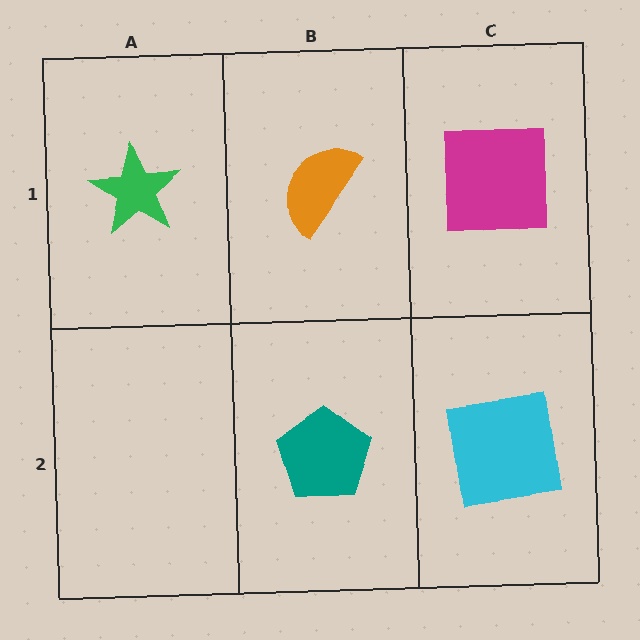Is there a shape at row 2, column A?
No, that cell is empty.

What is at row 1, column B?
An orange semicircle.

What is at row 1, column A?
A green star.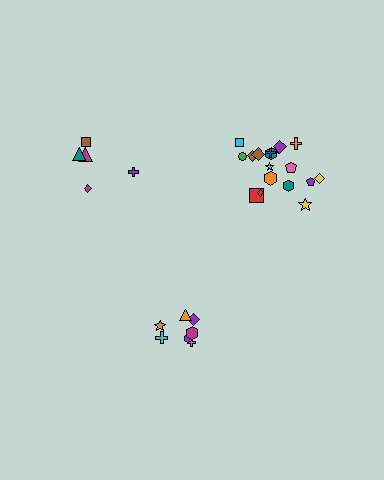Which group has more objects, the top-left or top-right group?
The top-right group.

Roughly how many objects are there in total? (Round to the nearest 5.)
Roughly 30 objects in total.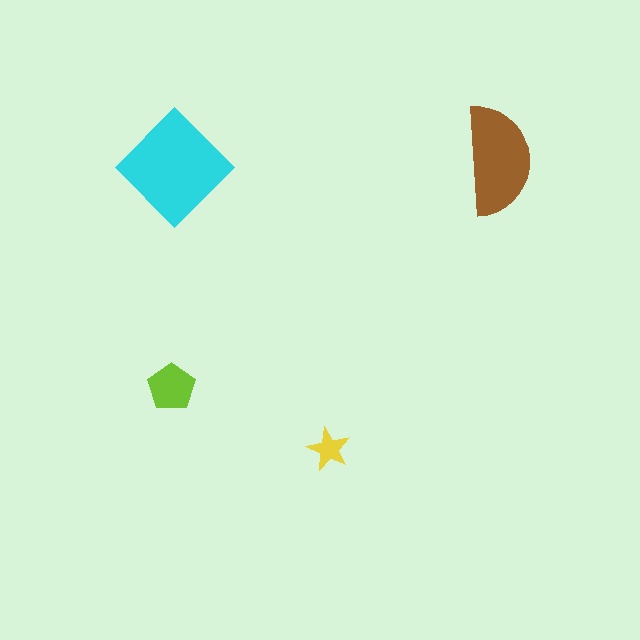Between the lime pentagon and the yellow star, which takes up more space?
The lime pentagon.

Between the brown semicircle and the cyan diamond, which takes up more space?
The cyan diamond.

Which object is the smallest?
The yellow star.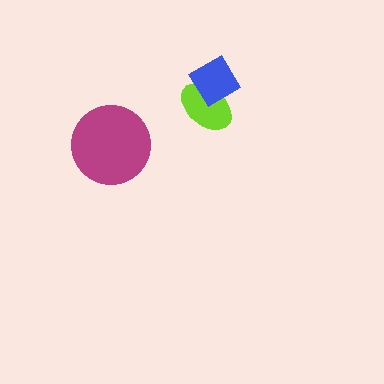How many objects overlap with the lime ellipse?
1 object overlaps with the lime ellipse.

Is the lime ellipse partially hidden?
Yes, it is partially covered by another shape.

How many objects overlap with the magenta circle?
0 objects overlap with the magenta circle.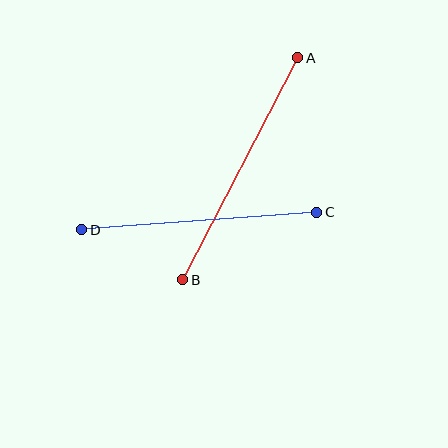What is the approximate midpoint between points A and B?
The midpoint is at approximately (240, 169) pixels.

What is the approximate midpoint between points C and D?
The midpoint is at approximately (199, 221) pixels.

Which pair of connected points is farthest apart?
Points A and B are farthest apart.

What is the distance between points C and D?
The distance is approximately 236 pixels.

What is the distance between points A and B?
The distance is approximately 250 pixels.